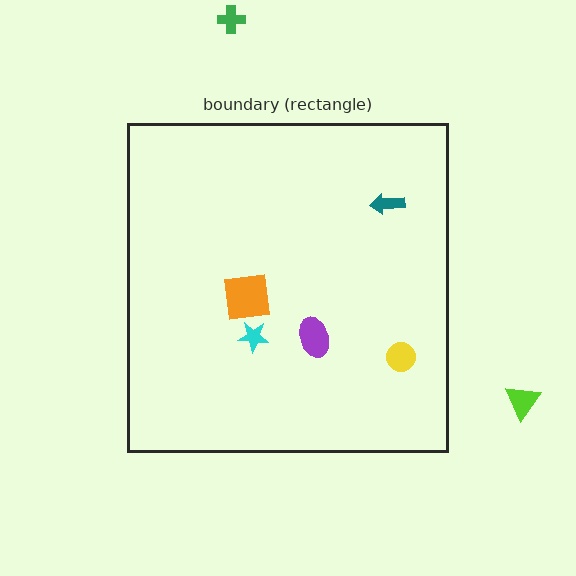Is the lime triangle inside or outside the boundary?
Outside.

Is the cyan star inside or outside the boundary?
Inside.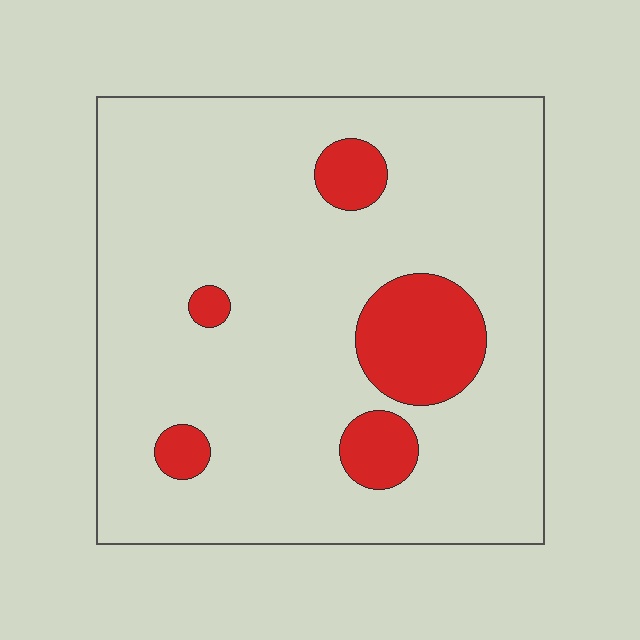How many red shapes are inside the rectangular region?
5.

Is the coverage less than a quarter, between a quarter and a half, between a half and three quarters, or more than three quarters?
Less than a quarter.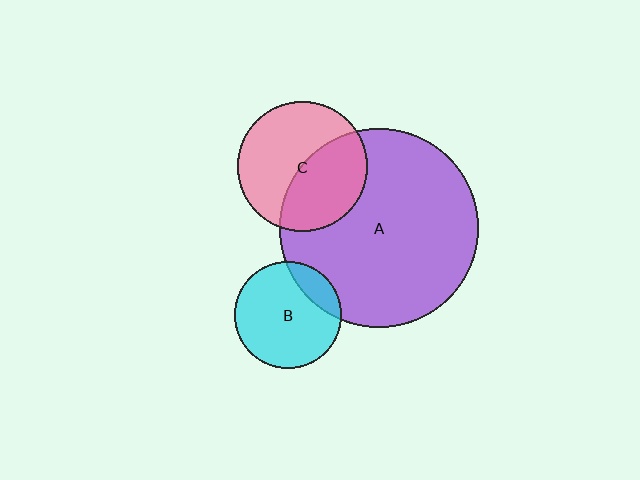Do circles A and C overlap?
Yes.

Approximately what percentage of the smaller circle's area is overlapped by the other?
Approximately 45%.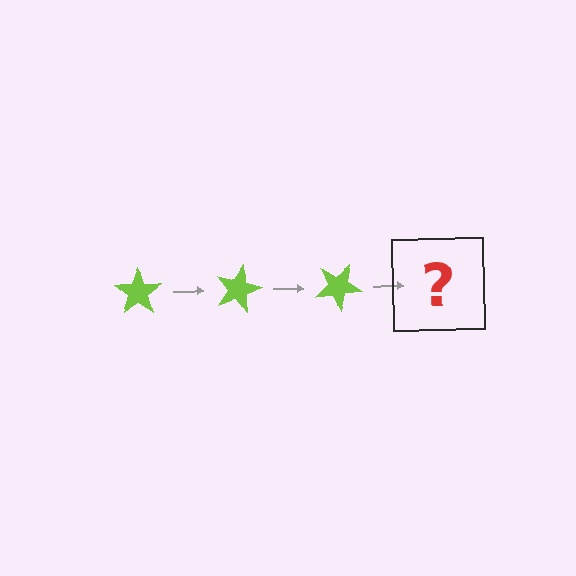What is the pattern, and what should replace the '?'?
The pattern is that the star rotates 15 degrees each step. The '?' should be a lime star rotated 45 degrees.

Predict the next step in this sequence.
The next step is a lime star rotated 45 degrees.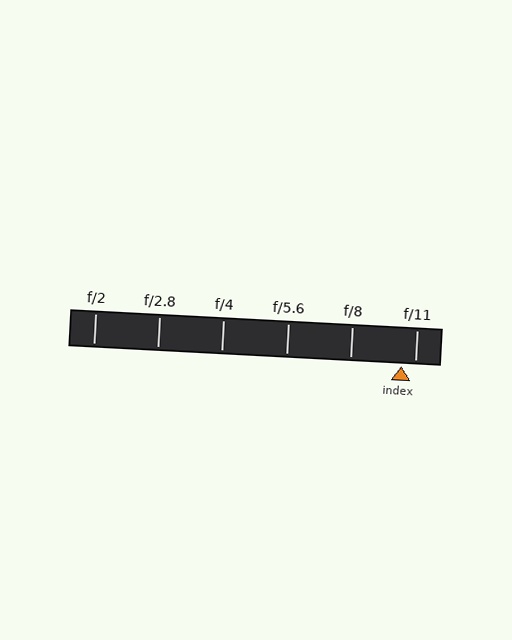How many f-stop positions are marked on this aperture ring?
There are 6 f-stop positions marked.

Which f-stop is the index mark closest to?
The index mark is closest to f/11.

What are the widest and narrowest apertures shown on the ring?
The widest aperture shown is f/2 and the narrowest is f/11.